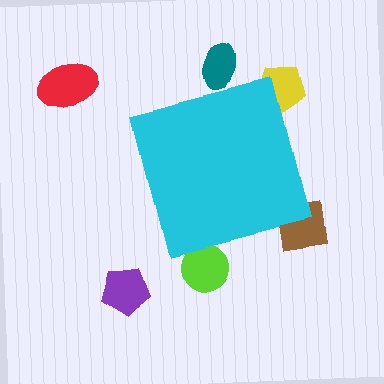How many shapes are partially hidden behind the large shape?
4 shapes are partially hidden.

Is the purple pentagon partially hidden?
No, the purple pentagon is fully visible.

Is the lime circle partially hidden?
Yes, the lime circle is partially hidden behind the cyan square.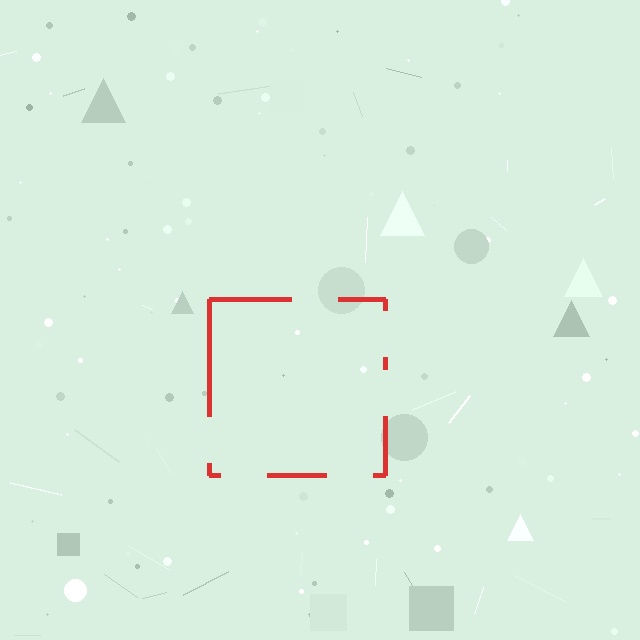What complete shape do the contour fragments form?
The contour fragments form a square.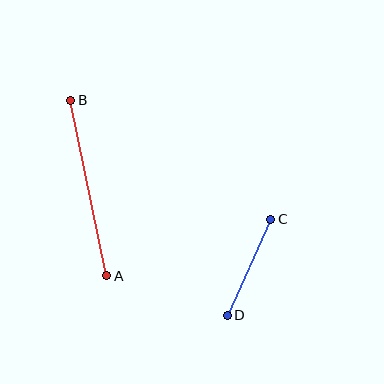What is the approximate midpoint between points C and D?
The midpoint is at approximately (249, 267) pixels.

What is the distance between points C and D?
The distance is approximately 106 pixels.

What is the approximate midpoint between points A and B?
The midpoint is at approximately (89, 188) pixels.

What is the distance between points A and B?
The distance is approximately 179 pixels.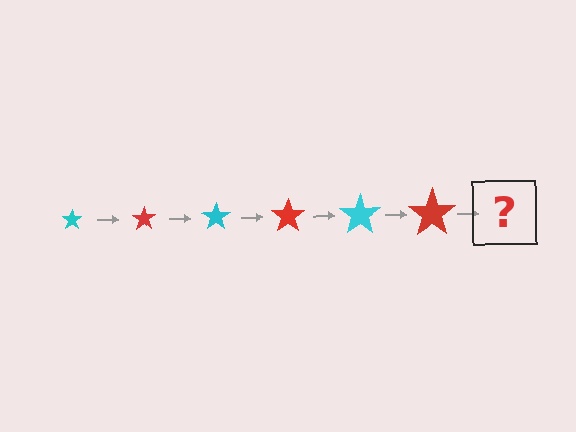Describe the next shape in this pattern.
It should be a cyan star, larger than the previous one.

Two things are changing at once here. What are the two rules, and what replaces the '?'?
The two rules are that the star grows larger each step and the color cycles through cyan and red. The '?' should be a cyan star, larger than the previous one.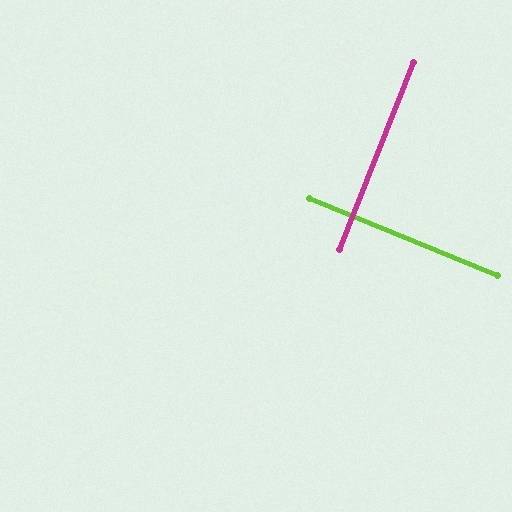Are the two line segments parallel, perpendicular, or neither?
Perpendicular — they meet at approximately 89°.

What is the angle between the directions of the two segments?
Approximately 89 degrees.